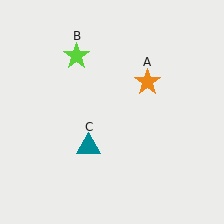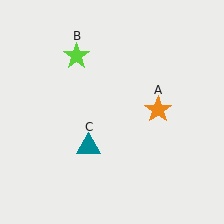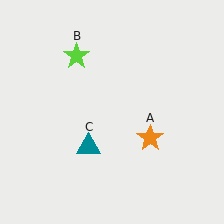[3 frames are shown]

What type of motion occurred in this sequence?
The orange star (object A) rotated clockwise around the center of the scene.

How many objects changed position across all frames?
1 object changed position: orange star (object A).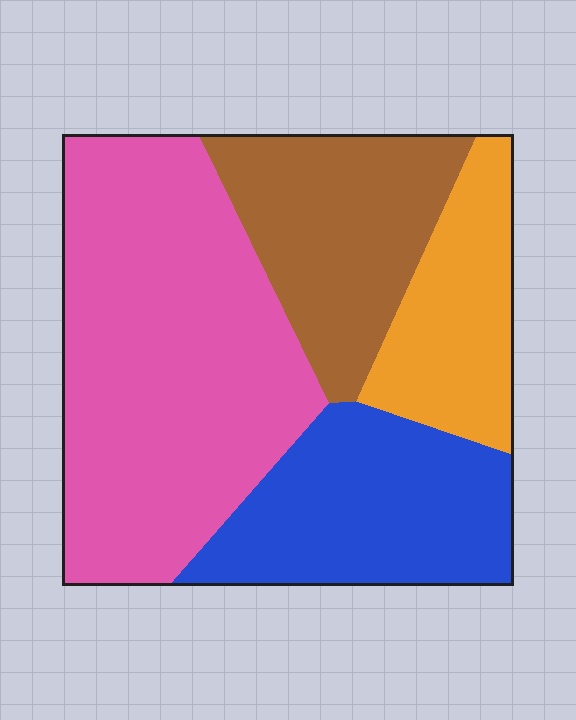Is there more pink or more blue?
Pink.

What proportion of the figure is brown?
Brown takes up about one fifth (1/5) of the figure.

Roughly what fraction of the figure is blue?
Blue covers 22% of the figure.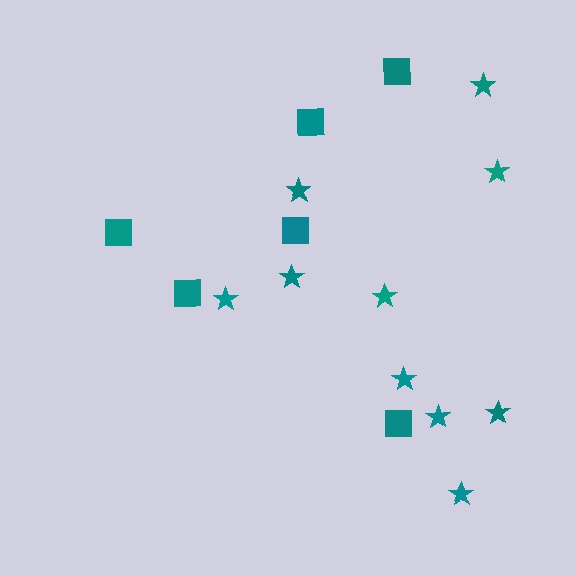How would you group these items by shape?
There are 2 groups: one group of stars (10) and one group of squares (6).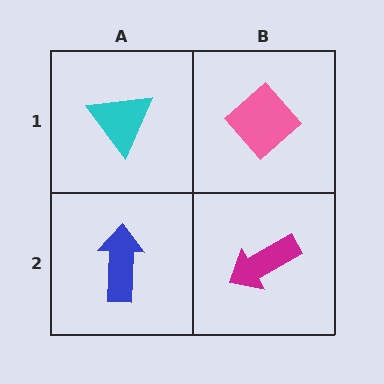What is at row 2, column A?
A blue arrow.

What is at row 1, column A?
A cyan triangle.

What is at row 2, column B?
A magenta arrow.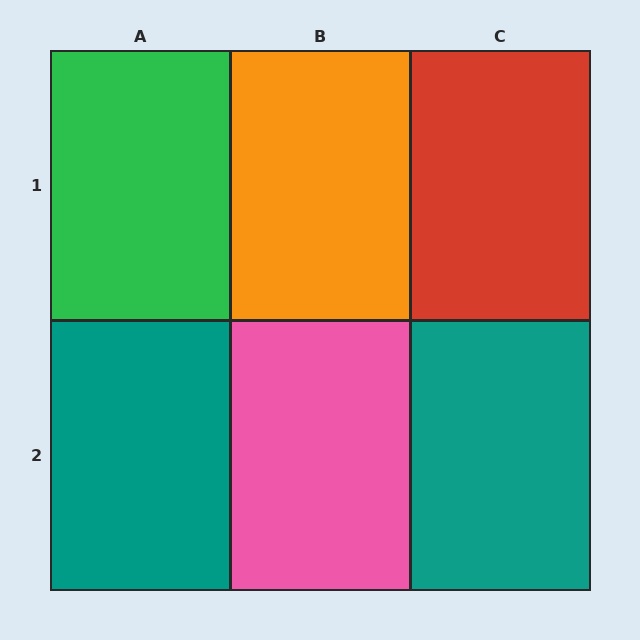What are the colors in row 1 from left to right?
Green, orange, red.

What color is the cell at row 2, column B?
Pink.